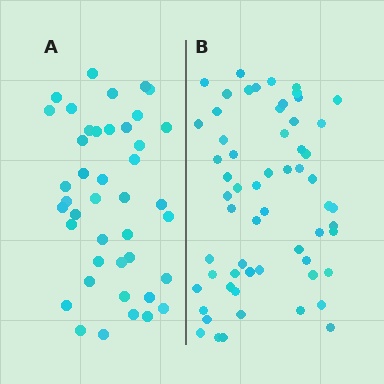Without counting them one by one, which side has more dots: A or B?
Region B (the right region) has more dots.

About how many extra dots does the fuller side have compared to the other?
Region B has approximately 20 more dots than region A.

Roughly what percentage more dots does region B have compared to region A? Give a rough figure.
About 45% more.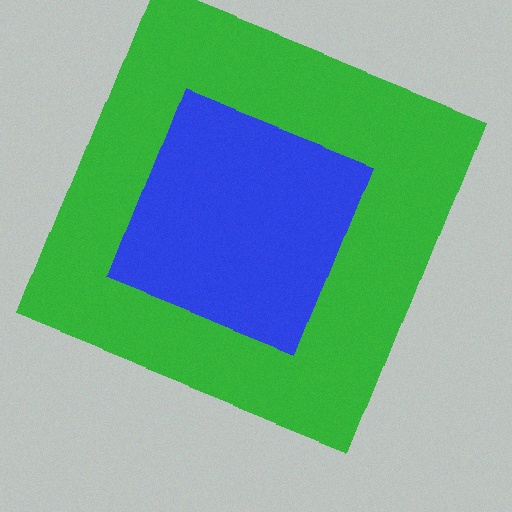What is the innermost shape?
The blue diamond.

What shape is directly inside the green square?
The blue diamond.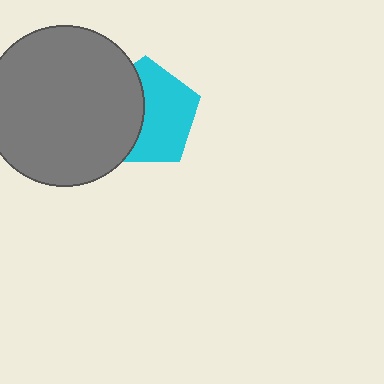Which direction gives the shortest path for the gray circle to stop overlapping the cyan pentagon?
Moving left gives the shortest separation.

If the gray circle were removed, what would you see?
You would see the complete cyan pentagon.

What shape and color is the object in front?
The object in front is a gray circle.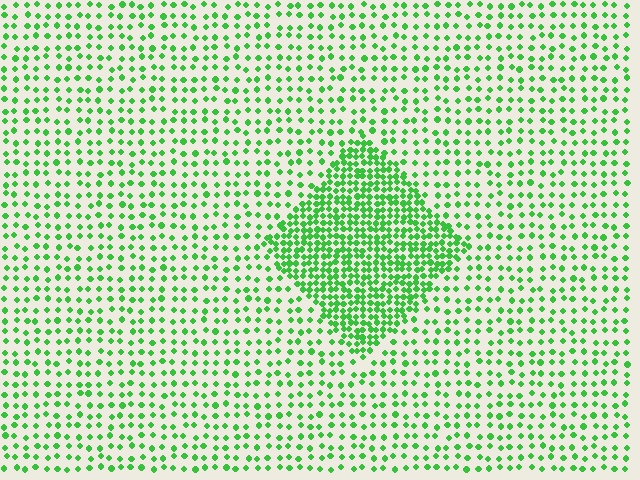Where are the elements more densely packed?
The elements are more densely packed inside the diamond boundary.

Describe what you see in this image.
The image contains small green elements arranged at two different densities. A diamond-shaped region is visible where the elements are more densely packed than the surrounding area.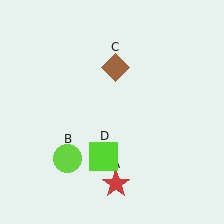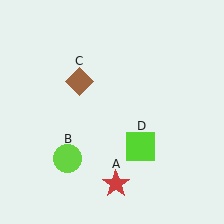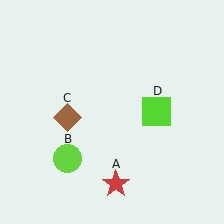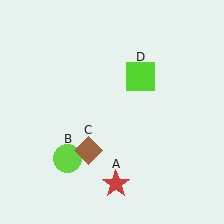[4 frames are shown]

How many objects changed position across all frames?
2 objects changed position: brown diamond (object C), lime square (object D).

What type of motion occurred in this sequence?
The brown diamond (object C), lime square (object D) rotated counterclockwise around the center of the scene.